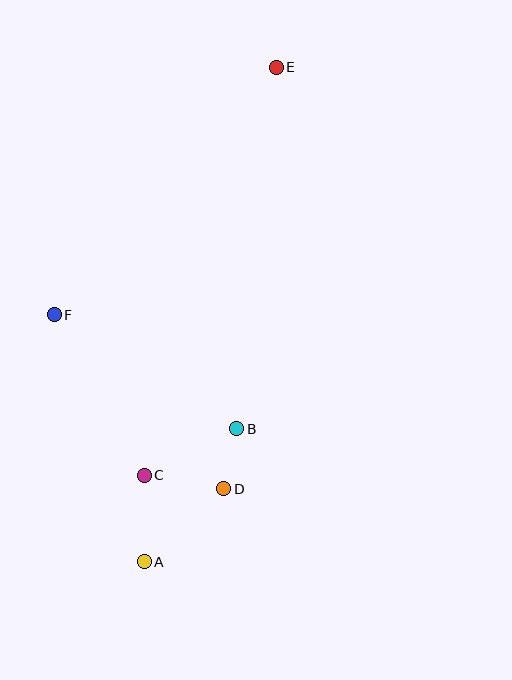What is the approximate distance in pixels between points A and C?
The distance between A and C is approximately 87 pixels.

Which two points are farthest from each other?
Points A and E are farthest from each other.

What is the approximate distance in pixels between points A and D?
The distance between A and D is approximately 108 pixels.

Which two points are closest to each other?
Points B and D are closest to each other.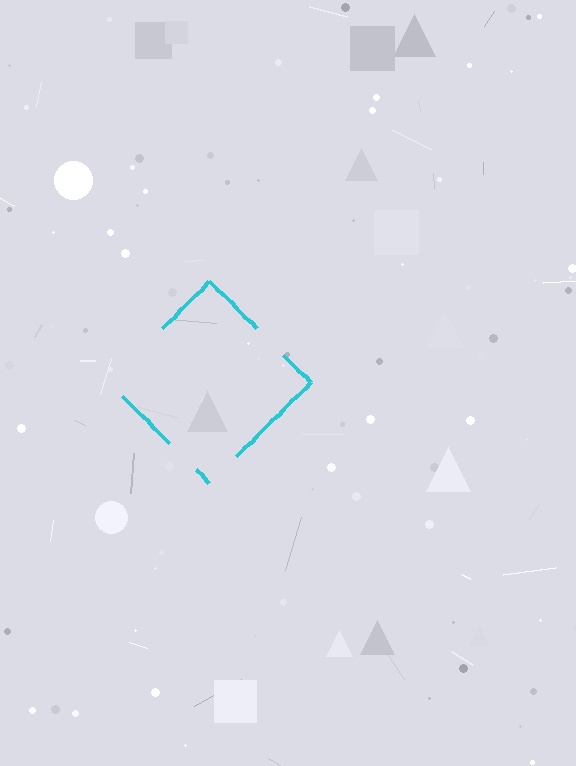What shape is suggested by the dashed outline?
The dashed outline suggests a diamond.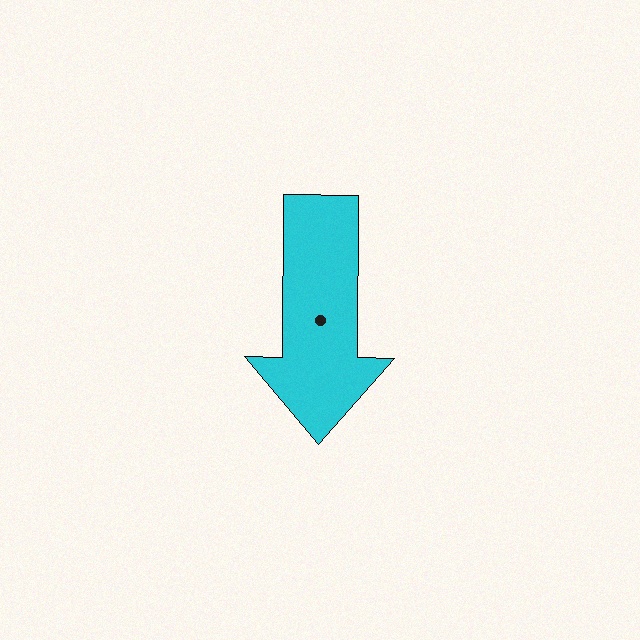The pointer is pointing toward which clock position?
Roughly 6 o'clock.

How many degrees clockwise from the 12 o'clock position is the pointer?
Approximately 181 degrees.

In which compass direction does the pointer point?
South.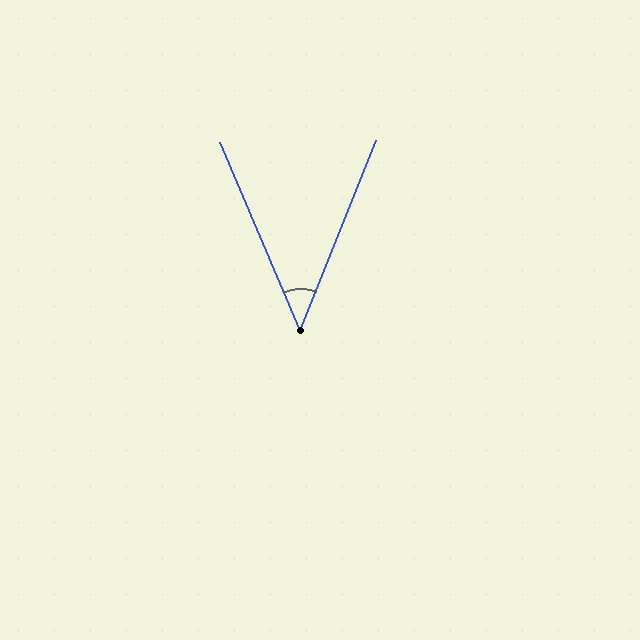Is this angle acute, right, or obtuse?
It is acute.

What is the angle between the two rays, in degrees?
Approximately 45 degrees.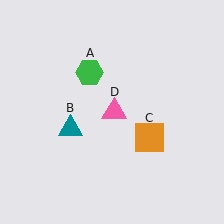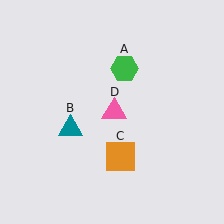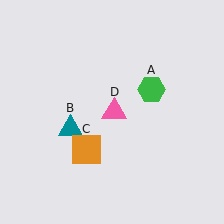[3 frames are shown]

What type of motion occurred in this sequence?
The green hexagon (object A), orange square (object C) rotated clockwise around the center of the scene.